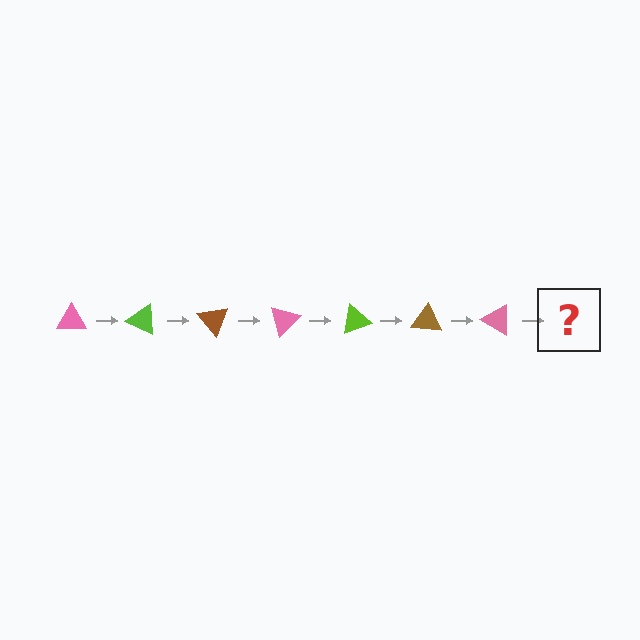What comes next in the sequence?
The next element should be a lime triangle, rotated 175 degrees from the start.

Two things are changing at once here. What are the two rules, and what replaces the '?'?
The two rules are that it rotates 25 degrees each step and the color cycles through pink, lime, and brown. The '?' should be a lime triangle, rotated 175 degrees from the start.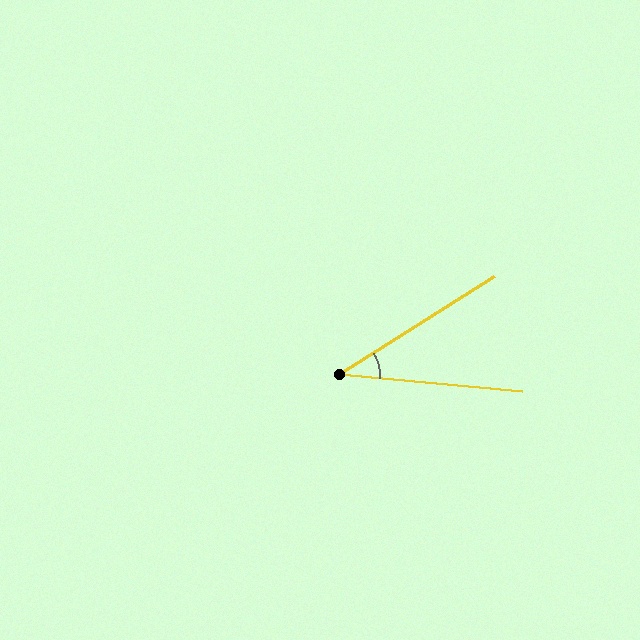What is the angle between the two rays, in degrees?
Approximately 37 degrees.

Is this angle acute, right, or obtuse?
It is acute.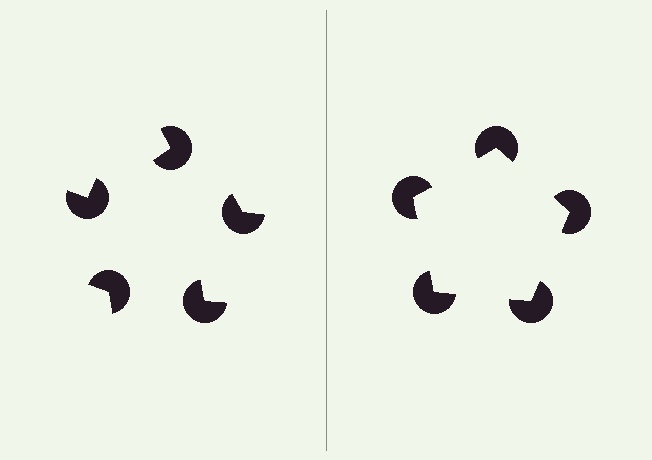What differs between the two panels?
The pac-man discs are positioned identically on both sides; only the wedge orientations differ. On the right they align to a pentagon; on the left they are misaligned.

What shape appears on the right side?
An illusory pentagon.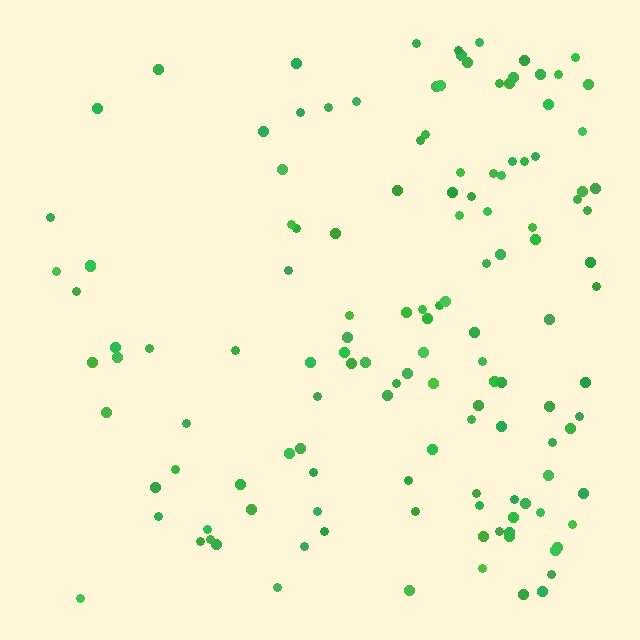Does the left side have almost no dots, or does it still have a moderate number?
Still a moderate number, just noticeably fewer than the right.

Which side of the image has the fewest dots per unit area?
The left.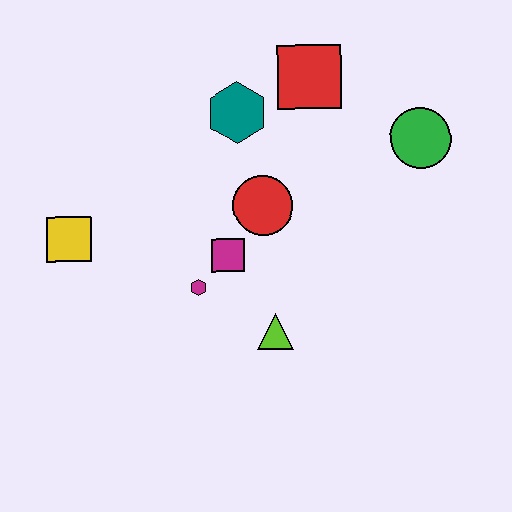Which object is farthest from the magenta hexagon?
The green circle is farthest from the magenta hexagon.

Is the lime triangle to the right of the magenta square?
Yes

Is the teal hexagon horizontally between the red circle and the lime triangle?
No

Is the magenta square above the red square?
No